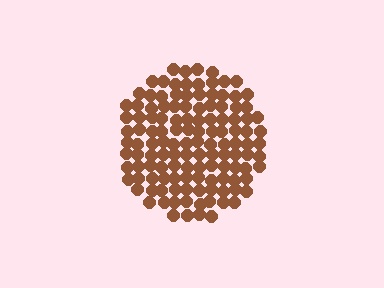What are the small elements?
The small elements are circles.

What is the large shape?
The large shape is a circle.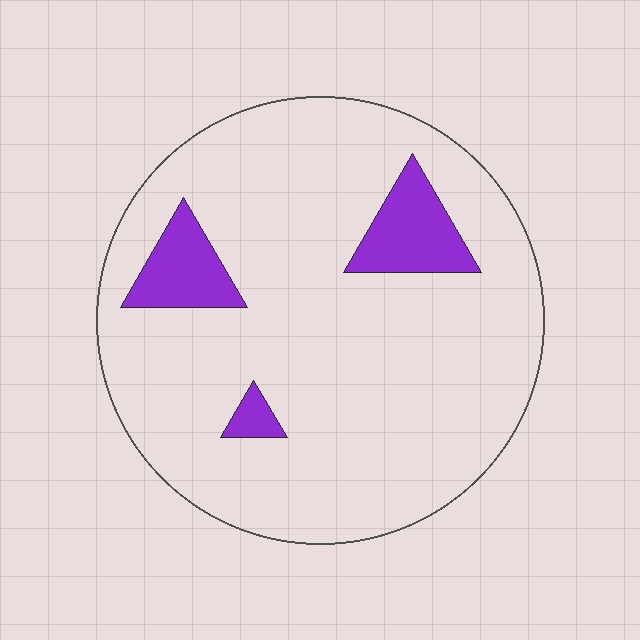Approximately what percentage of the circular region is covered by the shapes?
Approximately 10%.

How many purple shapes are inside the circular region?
3.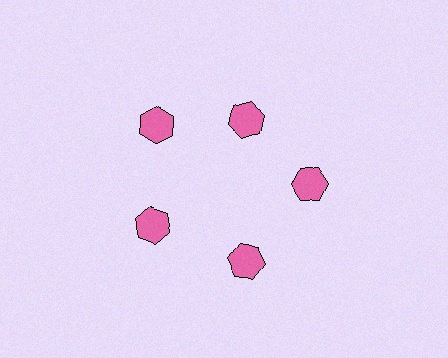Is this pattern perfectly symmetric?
No. The 5 pink hexagons are arranged in a ring, but one element near the 1 o'clock position is pulled inward toward the center, breaking the 5-fold rotational symmetry.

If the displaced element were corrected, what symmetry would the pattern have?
It would have 5-fold rotational symmetry — the pattern would map onto itself every 72 degrees.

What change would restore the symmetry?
The symmetry would be restored by moving it outward, back onto the ring so that all 5 hexagons sit at equal angles and equal distance from the center.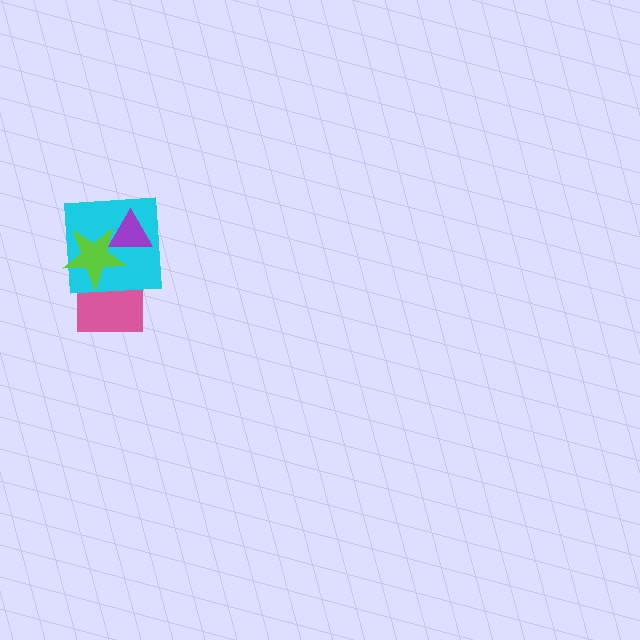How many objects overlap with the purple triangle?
2 objects overlap with the purple triangle.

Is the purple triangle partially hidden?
Yes, it is partially covered by another shape.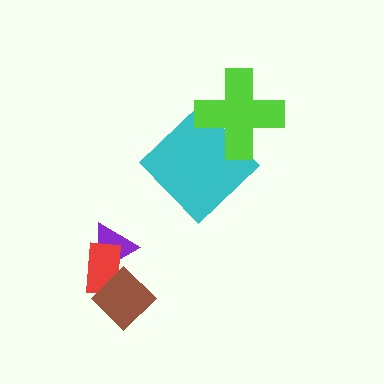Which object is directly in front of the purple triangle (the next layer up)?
The red rectangle is directly in front of the purple triangle.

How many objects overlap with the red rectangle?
2 objects overlap with the red rectangle.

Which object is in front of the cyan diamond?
The lime cross is in front of the cyan diamond.